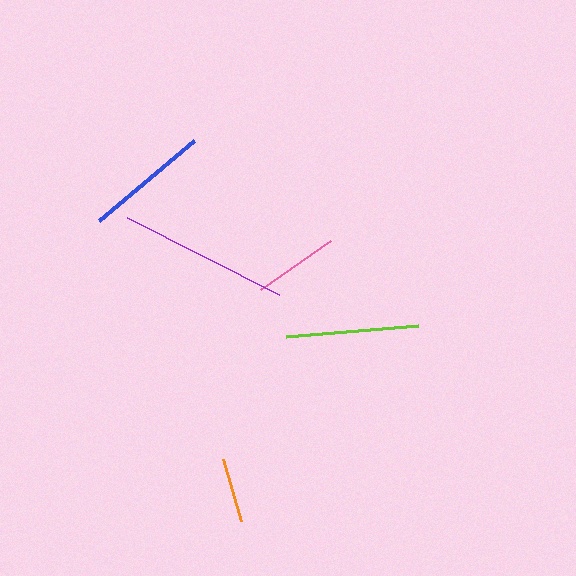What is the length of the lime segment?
The lime segment is approximately 133 pixels long.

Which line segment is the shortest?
The orange line is the shortest at approximately 64 pixels.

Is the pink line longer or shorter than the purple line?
The purple line is longer than the pink line.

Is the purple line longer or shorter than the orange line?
The purple line is longer than the orange line.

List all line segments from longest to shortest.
From longest to shortest: purple, lime, blue, pink, orange.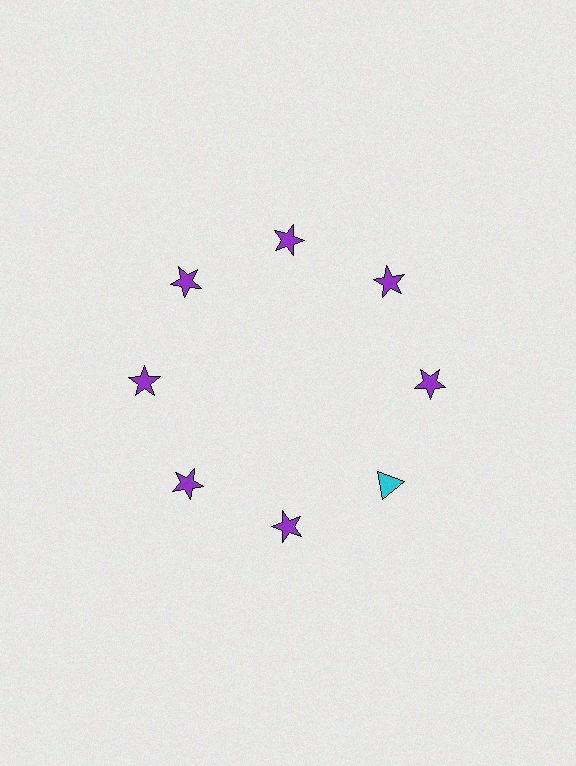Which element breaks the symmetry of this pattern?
The cyan triangle at roughly the 4 o'clock position breaks the symmetry. All other shapes are purple stars.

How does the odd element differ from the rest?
It differs in both color (cyan instead of purple) and shape (triangle instead of star).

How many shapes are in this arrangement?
There are 8 shapes arranged in a ring pattern.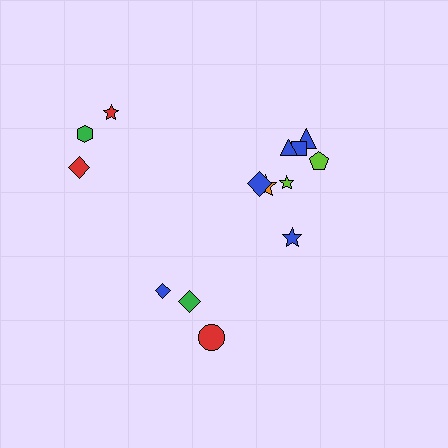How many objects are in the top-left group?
There are 3 objects.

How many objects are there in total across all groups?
There are 14 objects.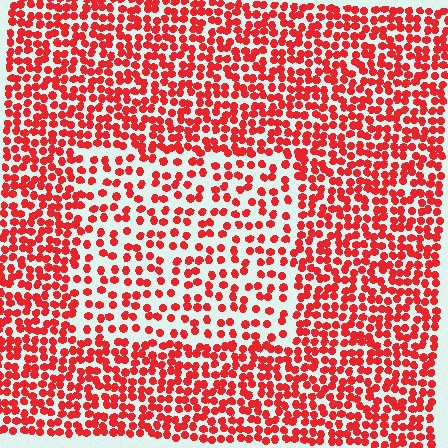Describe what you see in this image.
The image contains small red elements arranged at two different densities. A rectangle-shaped region is visible where the elements are less densely packed than the surrounding area.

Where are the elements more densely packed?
The elements are more densely packed outside the rectangle boundary.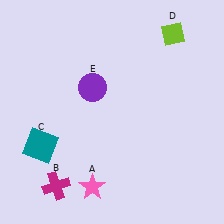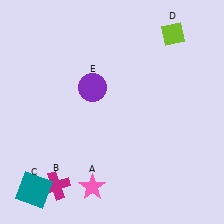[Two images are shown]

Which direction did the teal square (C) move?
The teal square (C) moved down.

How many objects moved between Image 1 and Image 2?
1 object moved between the two images.